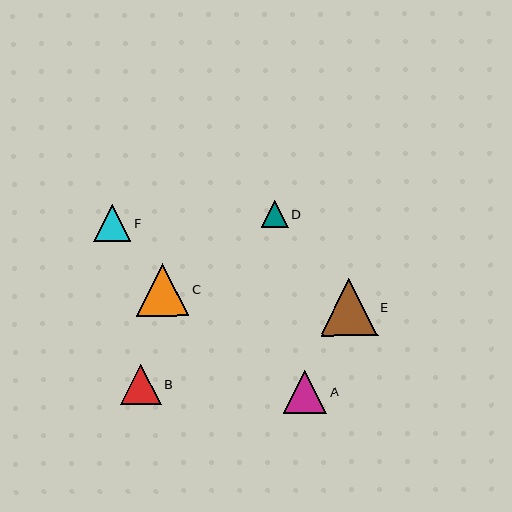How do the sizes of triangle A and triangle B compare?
Triangle A and triangle B are approximately the same size.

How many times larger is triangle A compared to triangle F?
Triangle A is approximately 1.2 times the size of triangle F.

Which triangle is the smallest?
Triangle D is the smallest with a size of approximately 27 pixels.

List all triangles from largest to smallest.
From largest to smallest: E, C, A, B, F, D.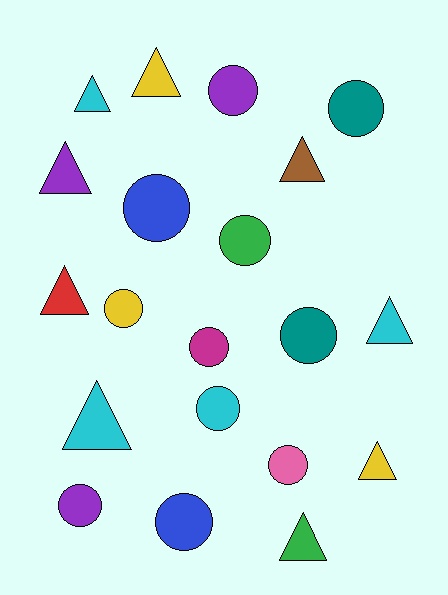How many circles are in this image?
There are 11 circles.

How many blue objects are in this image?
There are 2 blue objects.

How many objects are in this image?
There are 20 objects.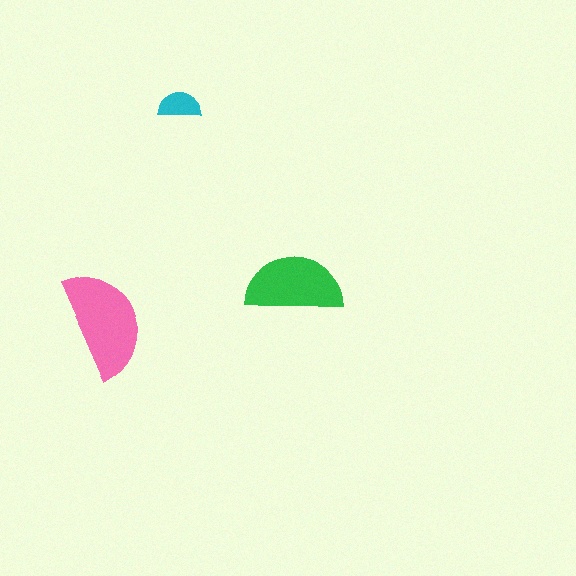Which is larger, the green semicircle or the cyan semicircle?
The green one.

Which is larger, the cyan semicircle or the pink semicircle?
The pink one.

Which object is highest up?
The cyan semicircle is topmost.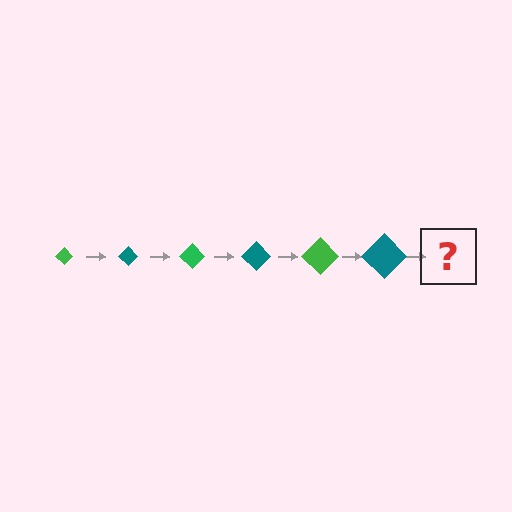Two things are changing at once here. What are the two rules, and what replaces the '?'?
The two rules are that the diamond grows larger each step and the color cycles through green and teal. The '?' should be a green diamond, larger than the previous one.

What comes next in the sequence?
The next element should be a green diamond, larger than the previous one.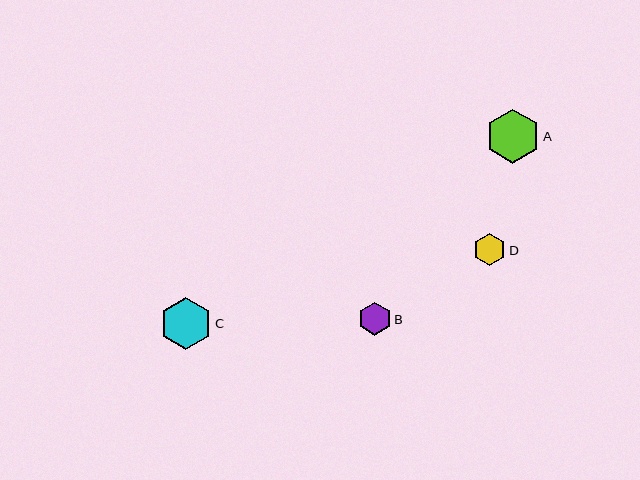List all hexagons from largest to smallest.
From largest to smallest: A, C, B, D.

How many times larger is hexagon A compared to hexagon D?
Hexagon A is approximately 1.7 times the size of hexagon D.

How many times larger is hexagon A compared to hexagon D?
Hexagon A is approximately 1.7 times the size of hexagon D.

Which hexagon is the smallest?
Hexagon D is the smallest with a size of approximately 33 pixels.